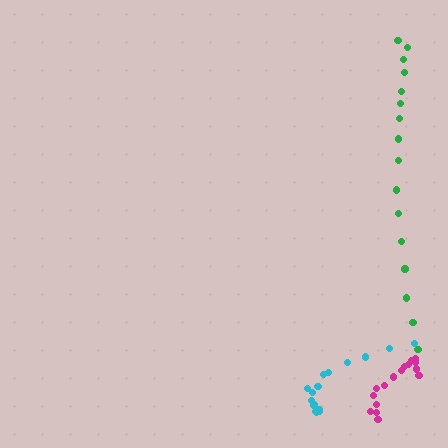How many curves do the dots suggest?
There are 3 distinct paths.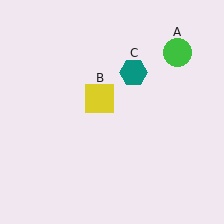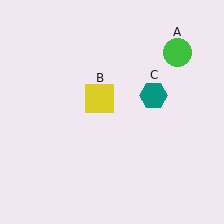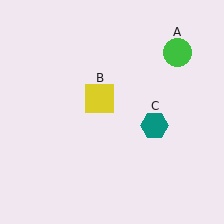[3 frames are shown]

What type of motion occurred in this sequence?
The teal hexagon (object C) rotated clockwise around the center of the scene.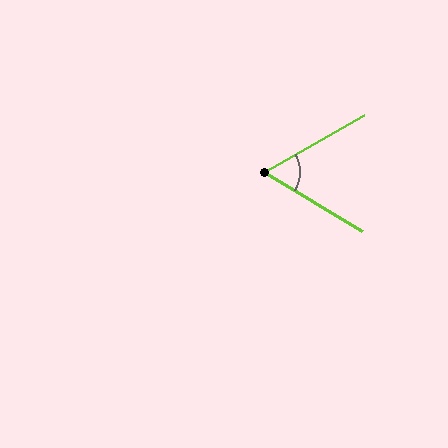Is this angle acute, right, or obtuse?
It is acute.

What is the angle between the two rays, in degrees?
Approximately 60 degrees.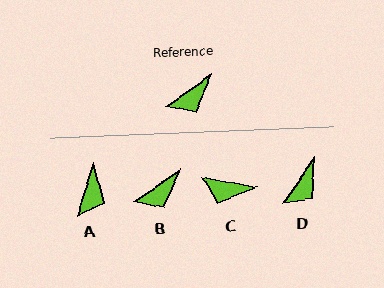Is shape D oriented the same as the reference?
No, it is off by about 21 degrees.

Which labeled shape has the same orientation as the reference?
B.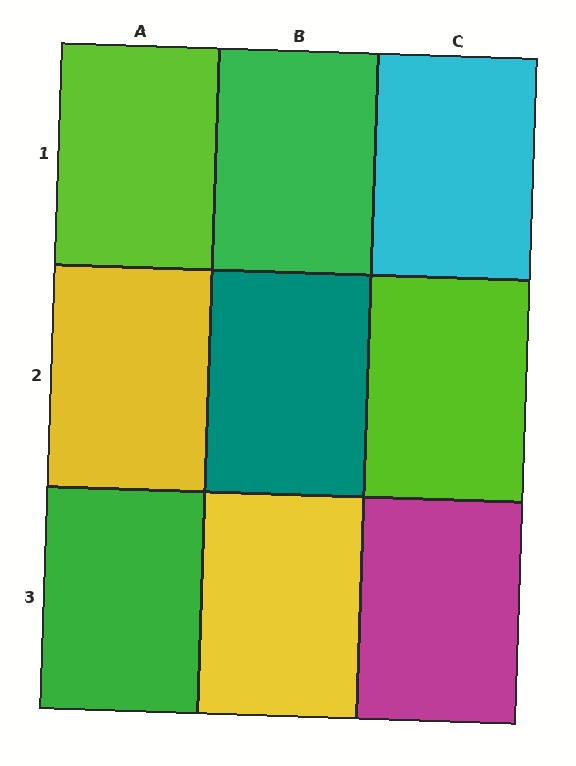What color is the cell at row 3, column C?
Magenta.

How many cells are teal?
1 cell is teal.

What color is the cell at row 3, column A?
Green.